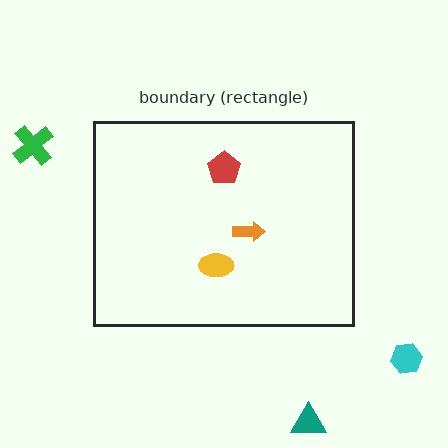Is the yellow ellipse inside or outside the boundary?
Inside.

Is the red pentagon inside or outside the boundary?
Inside.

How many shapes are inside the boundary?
3 inside, 3 outside.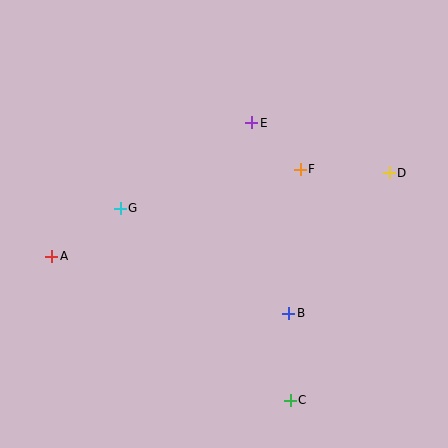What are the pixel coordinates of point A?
Point A is at (52, 256).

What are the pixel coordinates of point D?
Point D is at (389, 173).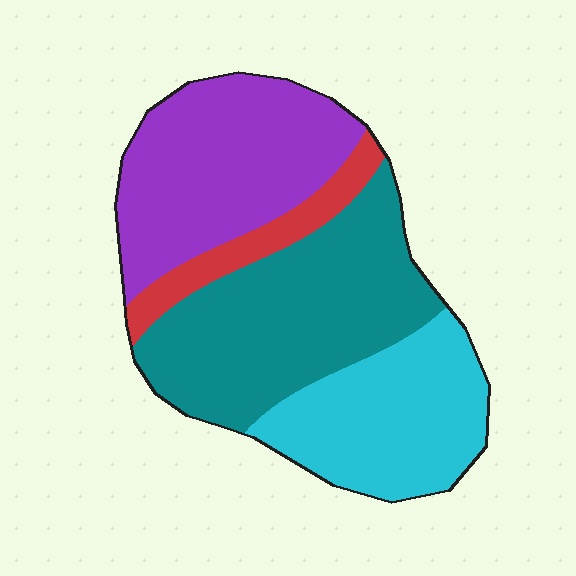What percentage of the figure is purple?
Purple takes up about one third (1/3) of the figure.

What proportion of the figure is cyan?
Cyan takes up about one quarter (1/4) of the figure.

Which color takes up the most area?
Teal, at roughly 35%.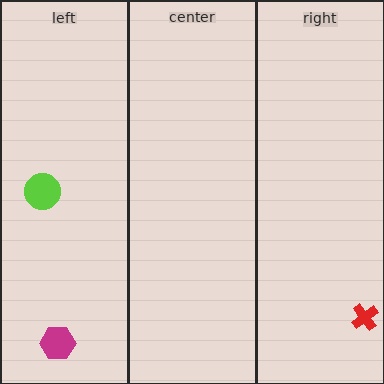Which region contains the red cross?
The right region.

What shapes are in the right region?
The red cross.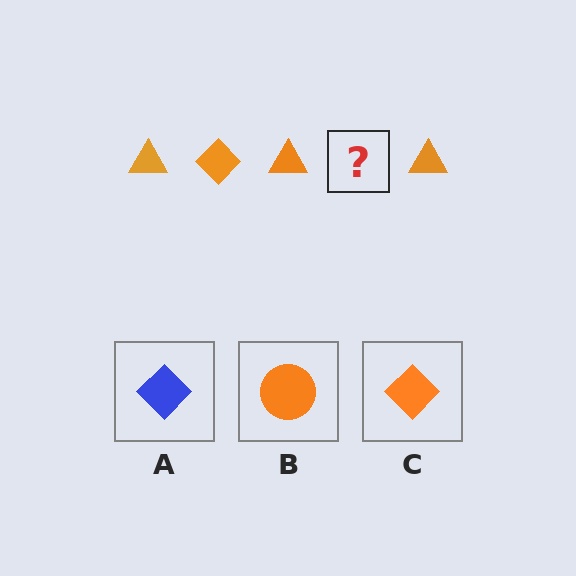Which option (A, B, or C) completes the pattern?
C.